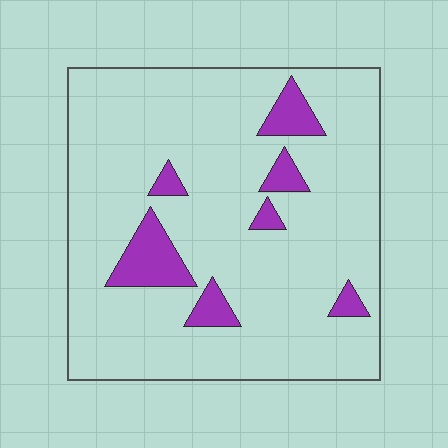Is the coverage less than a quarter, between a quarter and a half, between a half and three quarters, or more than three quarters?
Less than a quarter.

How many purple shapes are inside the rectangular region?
7.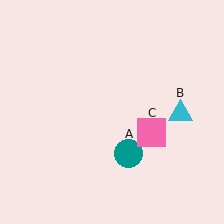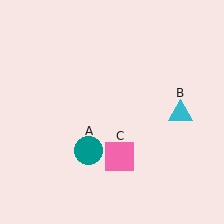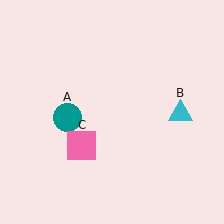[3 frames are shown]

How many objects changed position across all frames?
2 objects changed position: teal circle (object A), pink square (object C).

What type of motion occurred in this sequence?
The teal circle (object A), pink square (object C) rotated clockwise around the center of the scene.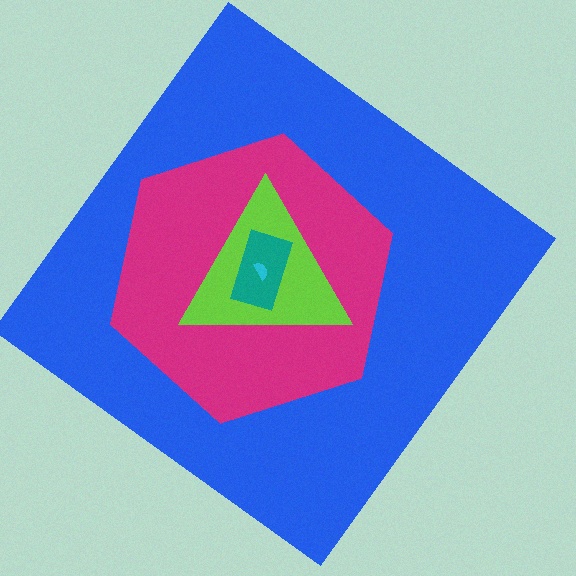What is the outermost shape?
The blue diamond.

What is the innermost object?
The cyan semicircle.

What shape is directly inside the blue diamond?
The magenta hexagon.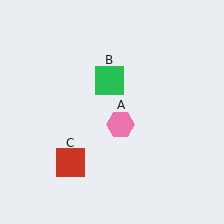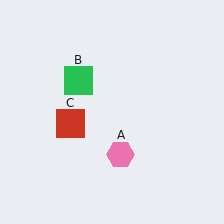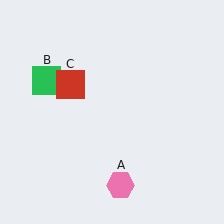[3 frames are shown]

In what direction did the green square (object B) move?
The green square (object B) moved left.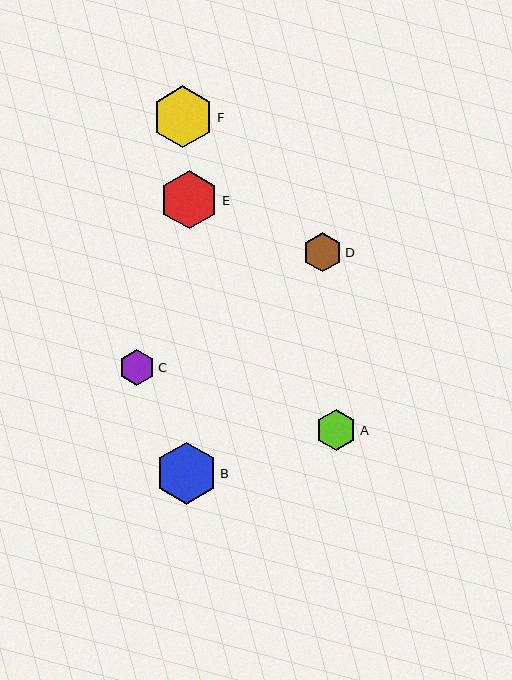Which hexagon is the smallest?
Hexagon C is the smallest with a size of approximately 36 pixels.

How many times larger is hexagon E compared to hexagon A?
Hexagon E is approximately 1.4 times the size of hexagon A.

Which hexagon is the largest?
Hexagon B is the largest with a size of approximately 62 pixels.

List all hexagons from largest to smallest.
From largest to smallest: B, F, E, A, D, C.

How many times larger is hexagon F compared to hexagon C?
Hexagon F is approximately 1.7 times the size of hexagon C.